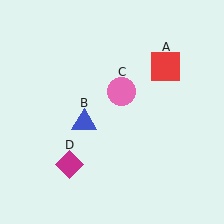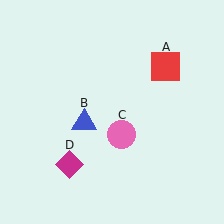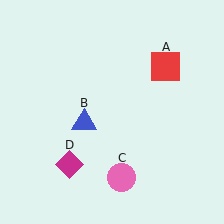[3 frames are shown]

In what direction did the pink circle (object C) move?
The pink circle (object C) moved down.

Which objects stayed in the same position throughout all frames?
Red square (object A) and blue triangle (object B) and magenta diamond (object D) remained stationary.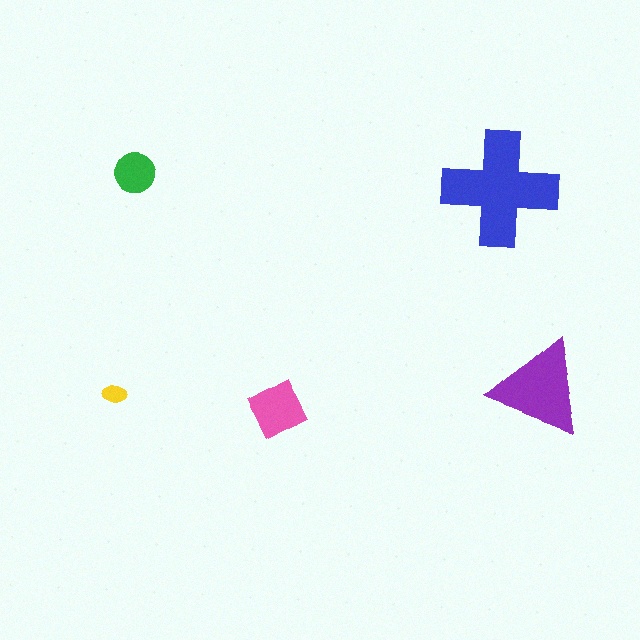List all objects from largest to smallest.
The blue cross, the purple triangle, the pink diamond, the green circle, the yellow ellipse.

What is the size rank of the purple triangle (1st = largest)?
2nd.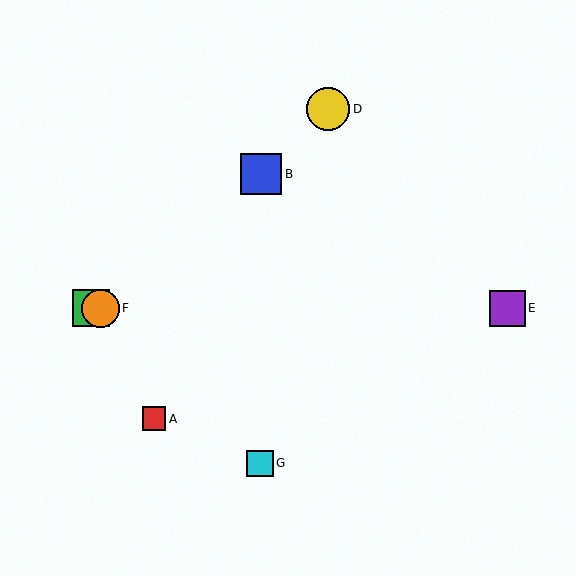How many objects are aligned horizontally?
3 objects (C, E, F) are aligned horizontally.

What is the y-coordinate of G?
Object G is at y≈463.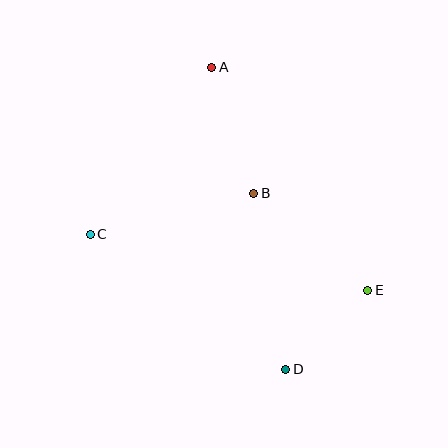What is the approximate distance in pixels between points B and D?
The distance between B and D is approximately 179 pixels.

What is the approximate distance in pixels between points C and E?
The distance between C and E is approximately 283 pixels.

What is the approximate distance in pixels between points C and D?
The distance between C and D is approximately 238 pixels.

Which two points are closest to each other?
Points D and E are closest to each other.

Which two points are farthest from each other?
Points A and D are farthest from each other.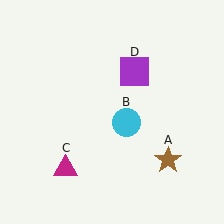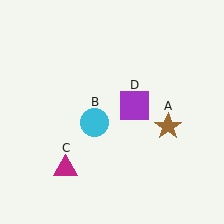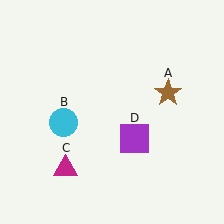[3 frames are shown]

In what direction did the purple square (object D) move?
The purple square (object D) moved down.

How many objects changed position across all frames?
3 objects changed position: brown star (object A), cyan circle (object B), purple square (object D).